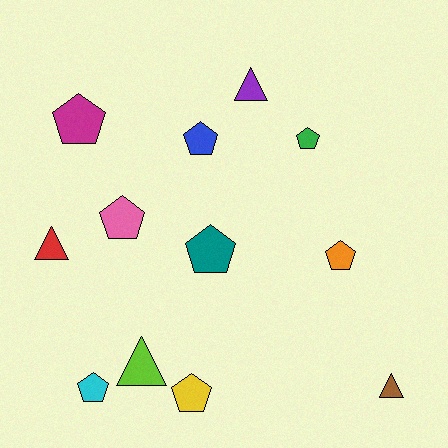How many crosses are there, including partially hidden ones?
There are no crosses.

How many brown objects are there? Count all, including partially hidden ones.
There is 1 brown object.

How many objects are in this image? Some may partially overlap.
There are 12 objects.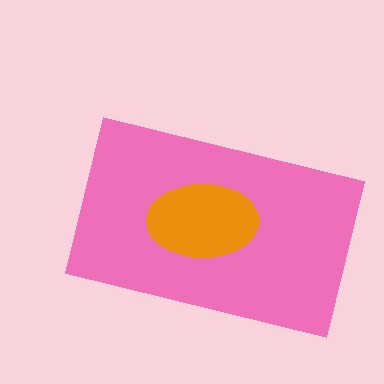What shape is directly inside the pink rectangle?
The orange ellipse.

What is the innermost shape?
The orange ellipse.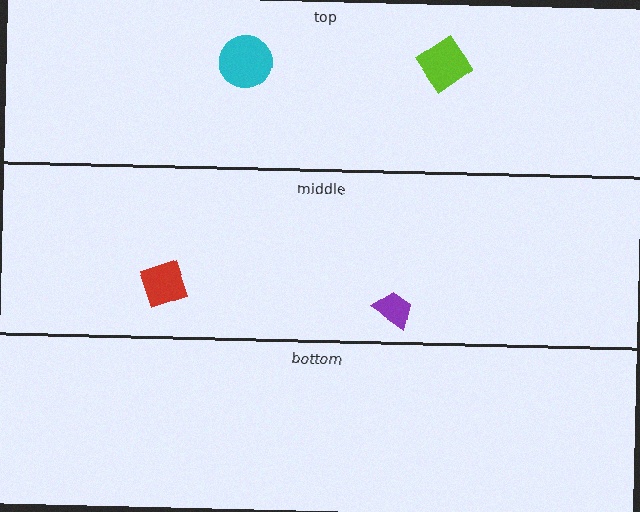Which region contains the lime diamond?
The top region.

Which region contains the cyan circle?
The top region.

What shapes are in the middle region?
The red square, the purple trapezoid.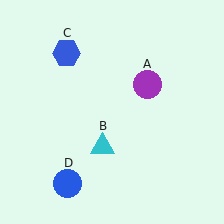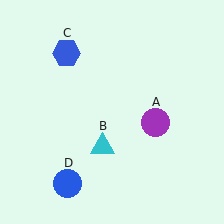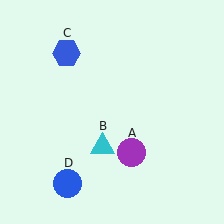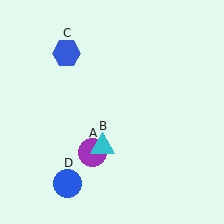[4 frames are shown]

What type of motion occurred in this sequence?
The purple circle (object A) rotated clockwise around the center of the scene.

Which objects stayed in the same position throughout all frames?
Cyan triangle (object B) and blue hexagon (object C) and blue circle (object D) remained stationary.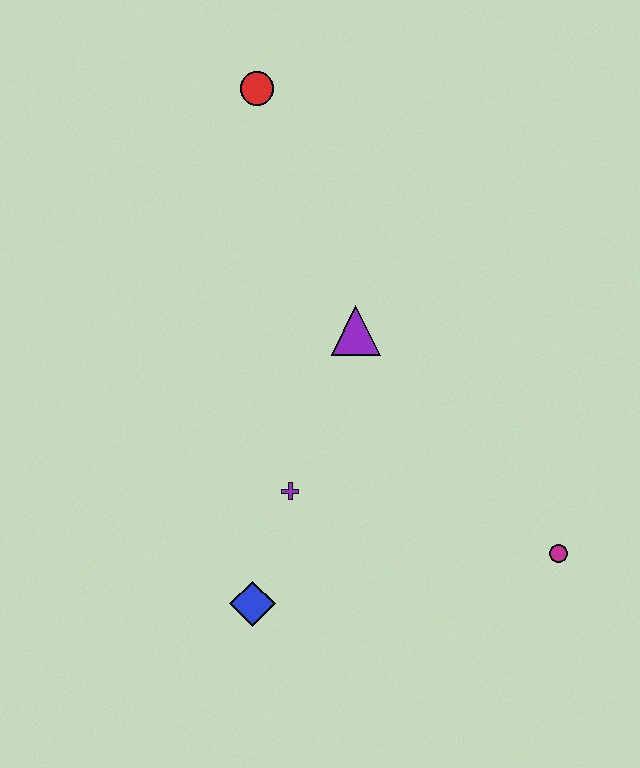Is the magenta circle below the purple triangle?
Yes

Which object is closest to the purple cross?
The blue diamond is closest to the purple cross.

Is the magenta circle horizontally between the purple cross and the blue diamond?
No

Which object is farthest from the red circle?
The magenta circle is farthest from the red circle.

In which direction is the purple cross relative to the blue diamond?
The purple cross is above the blue diamond.